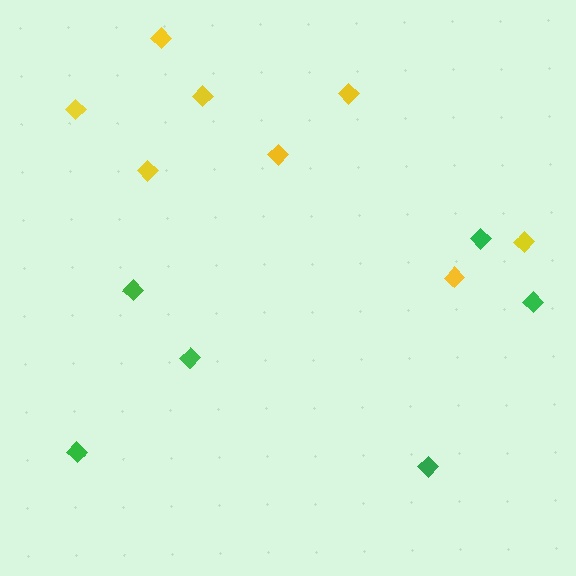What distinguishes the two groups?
There are 2 groups: one group of green diamonds (6) and one group of yellow diamonds (8).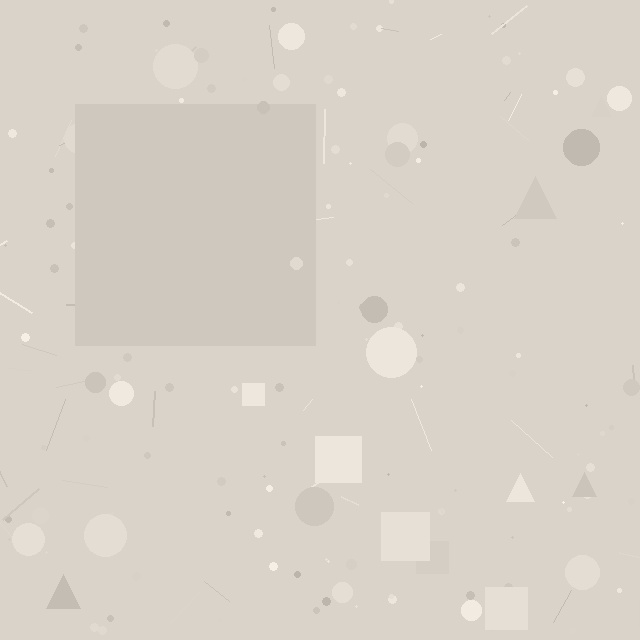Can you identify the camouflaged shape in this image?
The camouflaged shape is a square.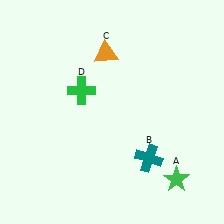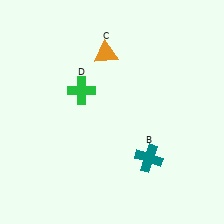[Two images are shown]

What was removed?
The green star (A) was removed in Image 2.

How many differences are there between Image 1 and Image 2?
There is 1 difference between the two images.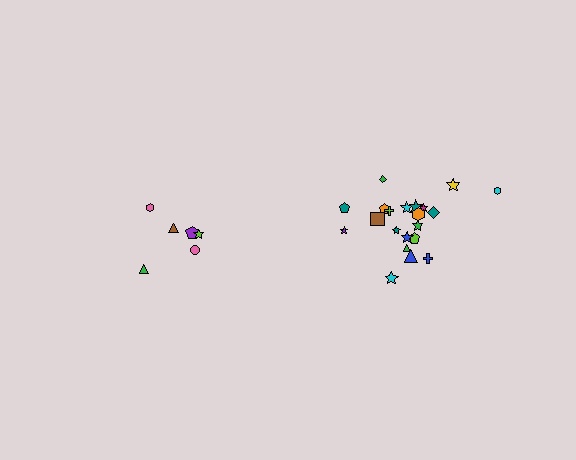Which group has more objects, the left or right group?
The right group.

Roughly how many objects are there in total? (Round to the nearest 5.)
Roughly 30 objects in total.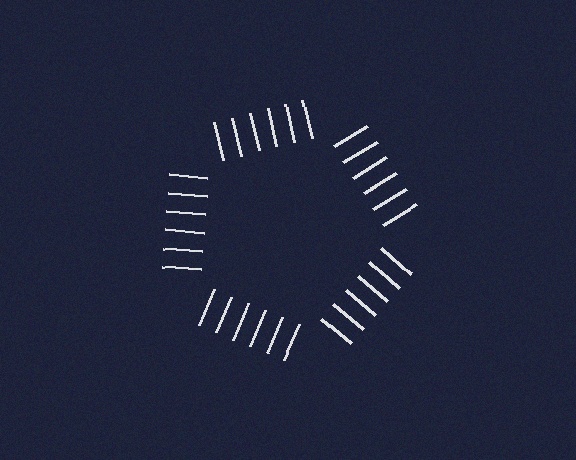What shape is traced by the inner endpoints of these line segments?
An illusory pentagon — the line segments terminate on its edges but no continuous stroke is drawn.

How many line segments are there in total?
30 — 6 along each of the 5 edges.